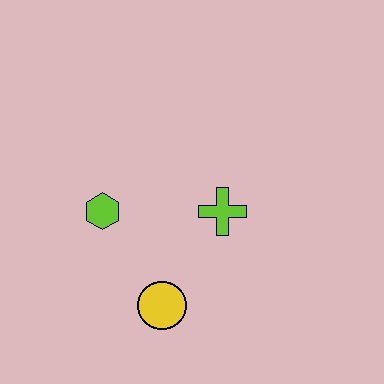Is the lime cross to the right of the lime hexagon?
Yes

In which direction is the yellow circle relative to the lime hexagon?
The yellow circle is below the lime hexagon.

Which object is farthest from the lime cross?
The lime hexagon is farthest from the lime cross.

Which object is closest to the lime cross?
The yellow circle is closest to the lime cross.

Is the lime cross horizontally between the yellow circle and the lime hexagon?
No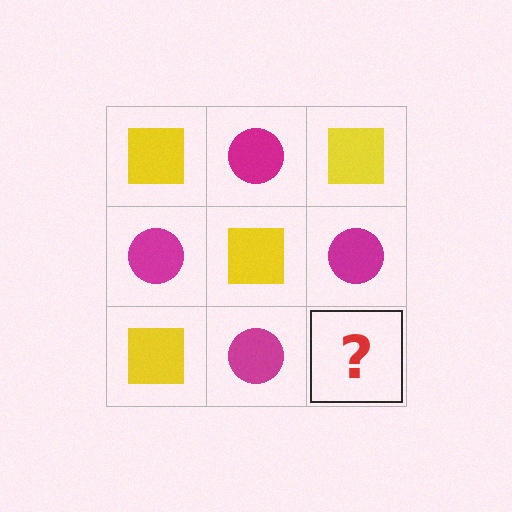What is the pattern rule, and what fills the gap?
The rule is that it alternates yellow square and magenta circle in a checkerboard pattern. The gap should be filled with a yellow square.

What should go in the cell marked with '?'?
The missing cell should contain a yellow square.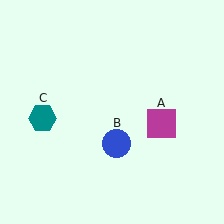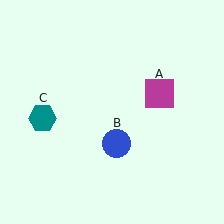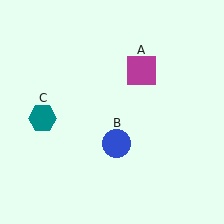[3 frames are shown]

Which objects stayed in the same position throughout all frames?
Blue circle (object B) and teal hexagon (object C) remained stationary.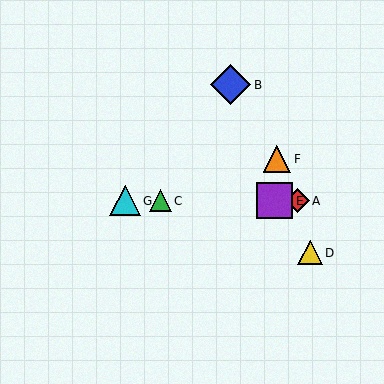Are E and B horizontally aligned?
No, E is at y≈201 and B is at y≈85.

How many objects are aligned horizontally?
4 objects (A, C, E, G) are aligned horizontally.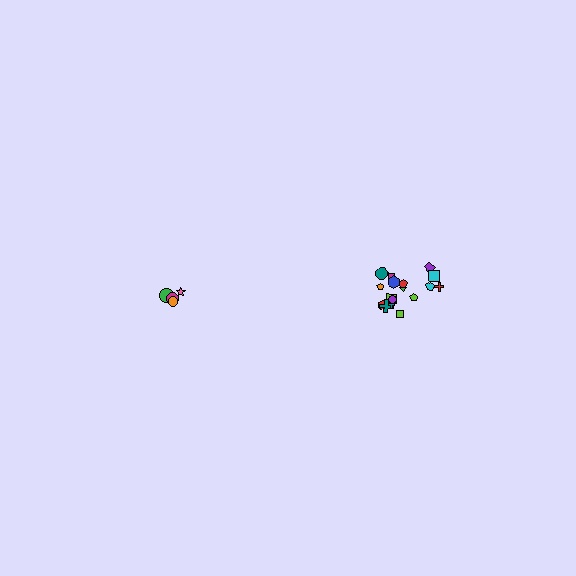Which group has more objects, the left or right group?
The right group.